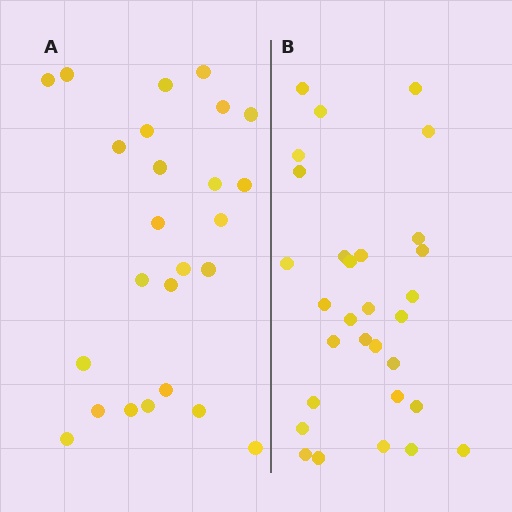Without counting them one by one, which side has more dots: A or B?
Region B (the right region) has more dots.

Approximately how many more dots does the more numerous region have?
Region B has about 5 more dots than region A.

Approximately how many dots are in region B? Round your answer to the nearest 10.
About 30 dots.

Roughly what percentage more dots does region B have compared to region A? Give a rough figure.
About 20% more.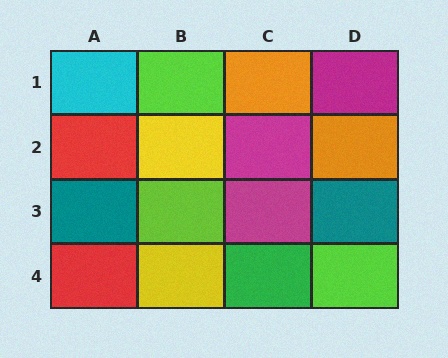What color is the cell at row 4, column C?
Green.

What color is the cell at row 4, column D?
Lime.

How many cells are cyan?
1 cell is cyan.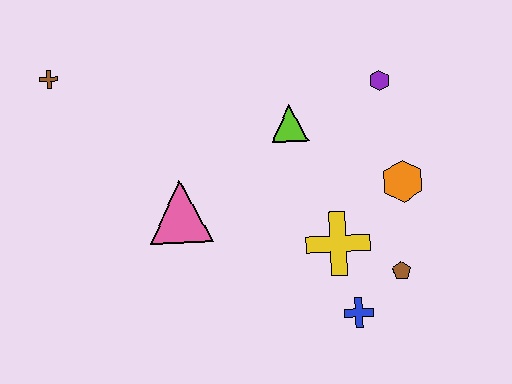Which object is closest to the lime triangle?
The purple hexagon is closest to the lime triangle.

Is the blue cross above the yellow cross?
No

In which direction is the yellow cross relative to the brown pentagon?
The yellow cross is to the left of the brown pentagon.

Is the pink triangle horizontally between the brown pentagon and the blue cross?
No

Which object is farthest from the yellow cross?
The brown cross is farthest from the yellow cross.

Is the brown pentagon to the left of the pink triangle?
No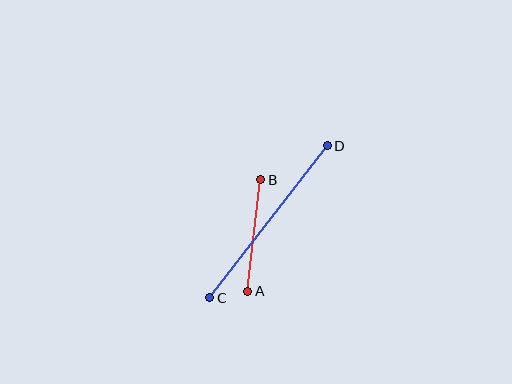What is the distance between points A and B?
The distance is approximately 112 pixels.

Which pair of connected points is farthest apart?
Points C and D are farthest apart.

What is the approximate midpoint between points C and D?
The midpoint is at approximately (268, 222) pixels.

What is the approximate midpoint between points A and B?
The midpoint is at approximately (254, 236) pixels.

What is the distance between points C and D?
The distance is approximately 192 pixels.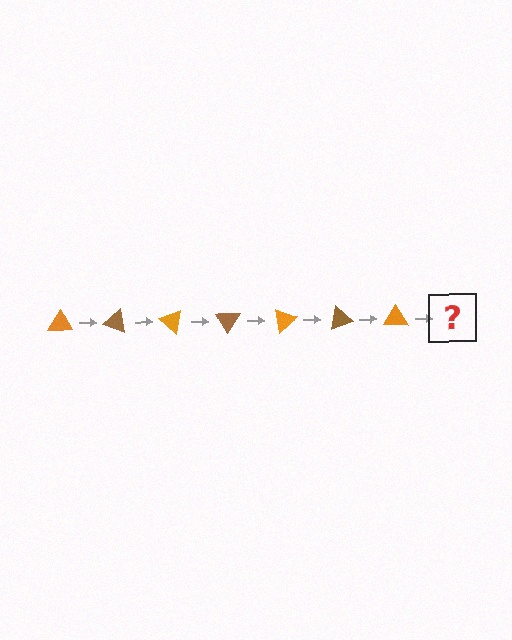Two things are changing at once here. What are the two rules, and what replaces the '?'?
The two rules are that it rotates 20 degrees each step and the color cycles through orange and brown. The '?' should be a brown triangle, rotated 140 degrees from the start.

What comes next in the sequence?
The next element should be a brown triangle, rotated 140 degrees from the start.